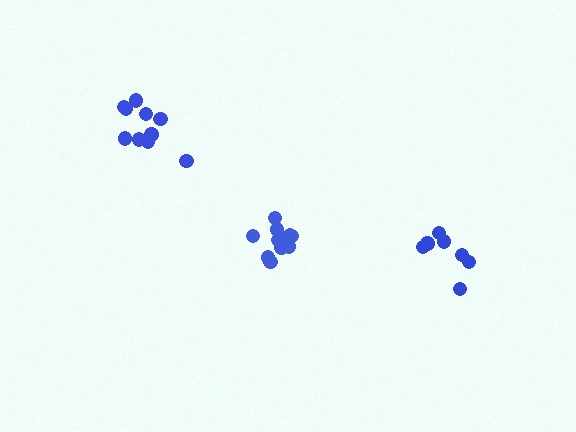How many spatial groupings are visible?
There are 3 spatial groupings.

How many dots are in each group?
Group 1: 10 dots, Group 2: 12 dots, Group 3: 7 dots (29 total).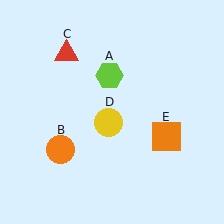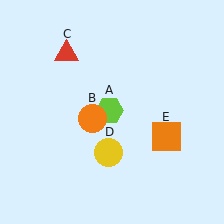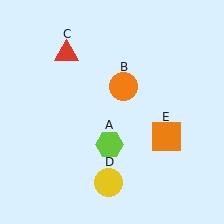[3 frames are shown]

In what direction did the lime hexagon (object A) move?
The lime hexagon (object A) moved down.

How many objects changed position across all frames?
3 objects changed position: lime hexagon (object A), orange circle (object B), yellow circle (object D).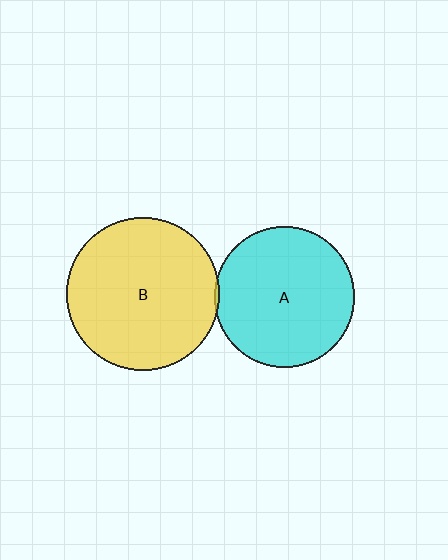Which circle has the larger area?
Circle B (yellow).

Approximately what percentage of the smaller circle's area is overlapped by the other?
Approximately 5%.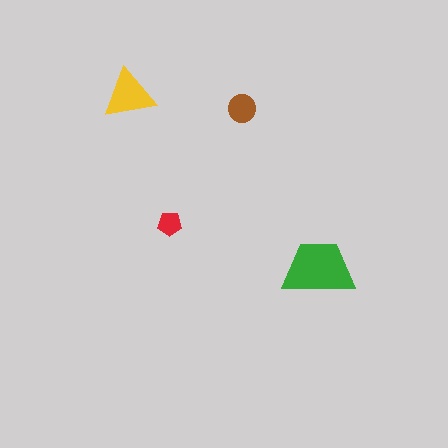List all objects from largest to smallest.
The green trapezoid, the yellow triangle, the brown circle, the red pentagon.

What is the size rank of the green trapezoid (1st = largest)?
1st.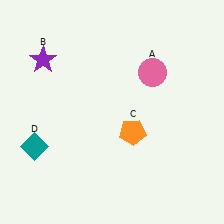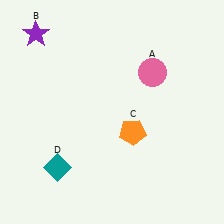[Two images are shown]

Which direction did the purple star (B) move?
The purple star (B) moved up.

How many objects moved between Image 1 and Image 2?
2 objects moved between the two images.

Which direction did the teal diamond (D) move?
The teal diamond (D) moved right.